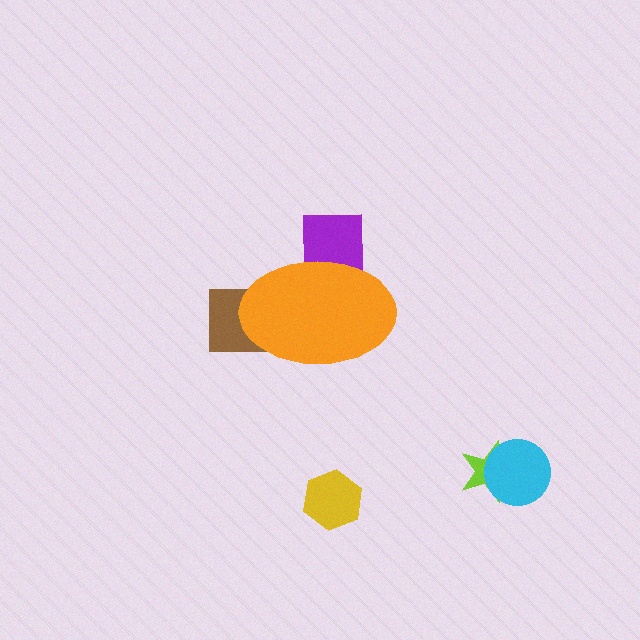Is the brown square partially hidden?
Yes, the brown square is partially hidden behind the orange ellipse.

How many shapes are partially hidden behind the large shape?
2 shapes are partially hidden.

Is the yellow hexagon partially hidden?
No, the yellow hexagon is fully visible.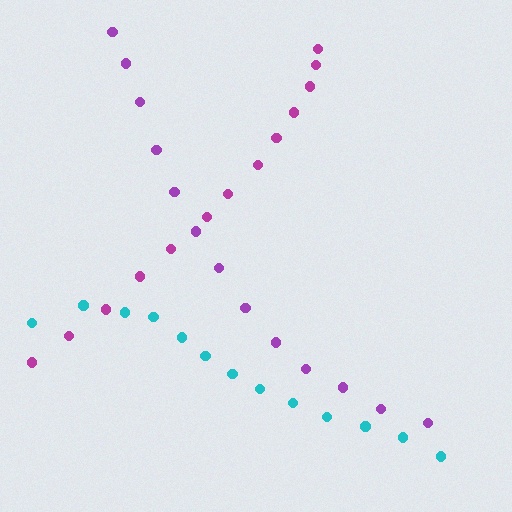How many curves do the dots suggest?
There are 3 distinct paths.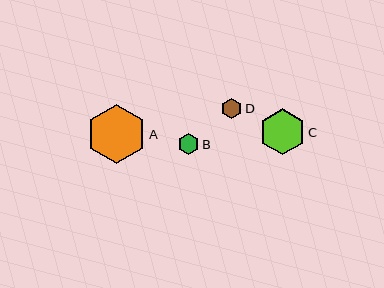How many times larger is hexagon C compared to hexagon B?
Hexagon C is approximately 2.2 times the size of hexagon B.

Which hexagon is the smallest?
Hexagon D is the smallest with a size of approximately 20 pixels.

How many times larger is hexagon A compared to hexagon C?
Hexagon A is approximately 1.3 times the size of hexagon C.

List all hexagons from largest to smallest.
From largest to smallest: A, C, B, D.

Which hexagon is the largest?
Hexagon A is the largest with a size of approximately 59 pixels.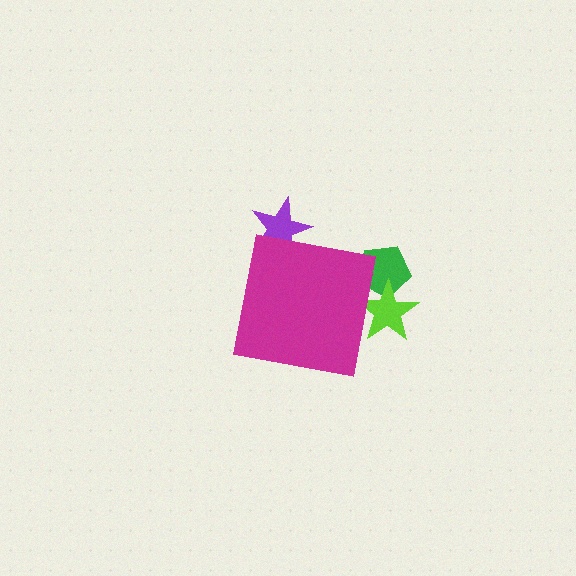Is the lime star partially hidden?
Yes, the lime star is partially hidden behind the magenta square.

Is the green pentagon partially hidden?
Yes, the green pentagon is partially hidden behind the magenta square.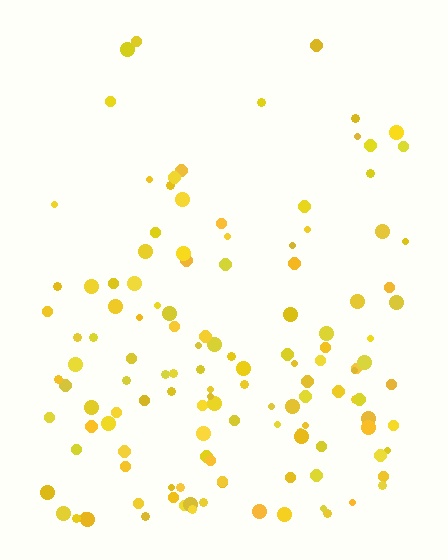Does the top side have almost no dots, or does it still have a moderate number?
Still a moderate number, just noticeably fewer than the bottom.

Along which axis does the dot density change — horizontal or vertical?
Vertical.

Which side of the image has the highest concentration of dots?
The bottom.